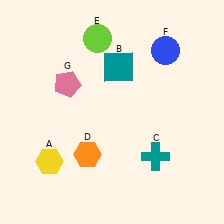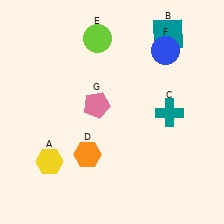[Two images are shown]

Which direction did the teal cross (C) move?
The teal cross (C) moved up.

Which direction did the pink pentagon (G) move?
The pink pentagon (G) moved right.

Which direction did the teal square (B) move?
The teal square (B) moved right.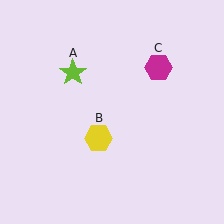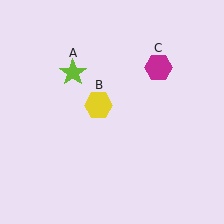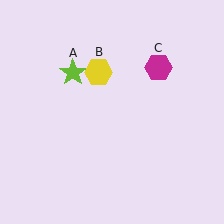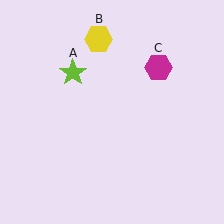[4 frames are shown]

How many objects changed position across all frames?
1 object changed position: yellow hexagon (object B).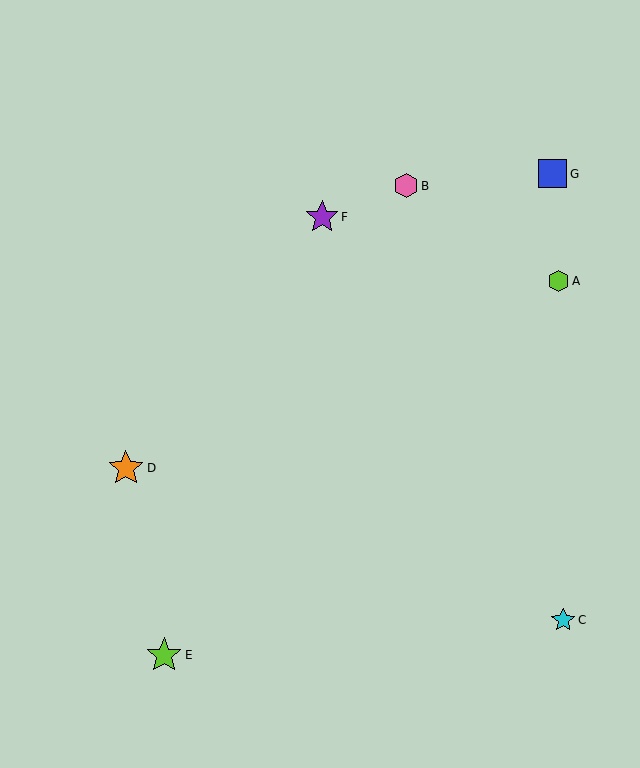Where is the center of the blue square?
The center of the blue square is at (553, 174).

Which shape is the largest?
The orange star (labeled D) is the largest.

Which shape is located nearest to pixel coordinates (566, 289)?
The lime hexagon (labeled A) at (558, 281) is nearest to that location.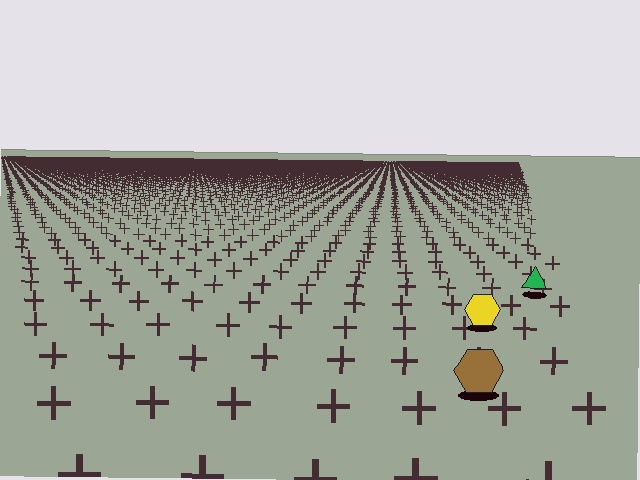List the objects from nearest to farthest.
From nearest to farthest: the brown hexagon, the yellow hexagon, the green triangle.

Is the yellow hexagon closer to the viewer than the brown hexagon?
No. The brown hexagon is closer — you can tell from the texture gradient: the ground texture is coarser near it.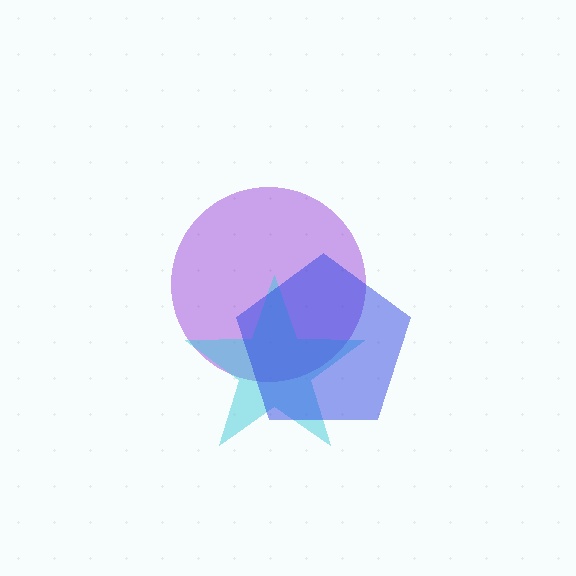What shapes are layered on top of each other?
The layered shapes are: a purple circle, a cyan star, a blue pentagon.